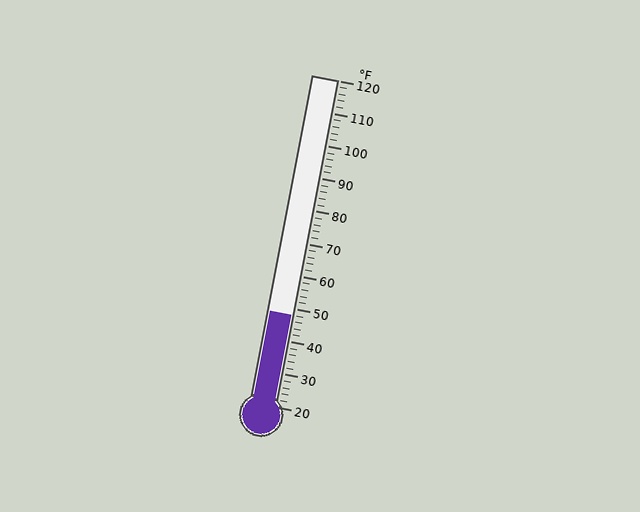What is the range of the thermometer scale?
The thermometer scale ranges from 20°F to 120°F.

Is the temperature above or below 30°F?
The temperature is above 30°F.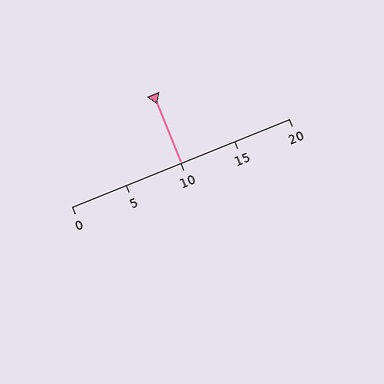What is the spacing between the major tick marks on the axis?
The major ticks are spaced 5 apart.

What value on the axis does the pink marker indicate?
The marker indicates approximately 10.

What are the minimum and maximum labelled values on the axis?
The axis runs from 0 to 20.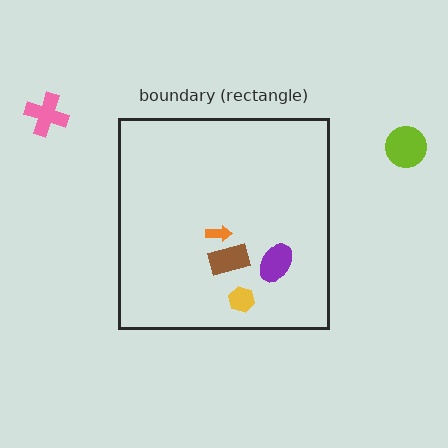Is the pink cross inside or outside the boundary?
Outside.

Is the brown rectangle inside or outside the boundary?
Inside.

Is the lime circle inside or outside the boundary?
Outside.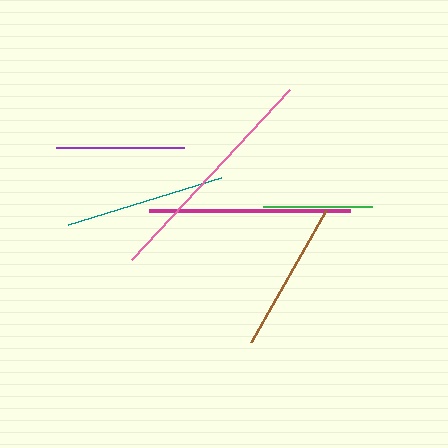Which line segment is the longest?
The pink line is the longest at approximately 233 pixels.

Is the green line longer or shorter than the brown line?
The brown line is longer than the green line.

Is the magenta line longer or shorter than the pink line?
The pink line is longer than the magenta line.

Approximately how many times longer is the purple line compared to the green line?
The purple line is approximately 1.2 times the length of the green line.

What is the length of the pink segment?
The pink segment is approximately 233 pixels long.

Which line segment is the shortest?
The green line is the shortest at approximately 109 pixels.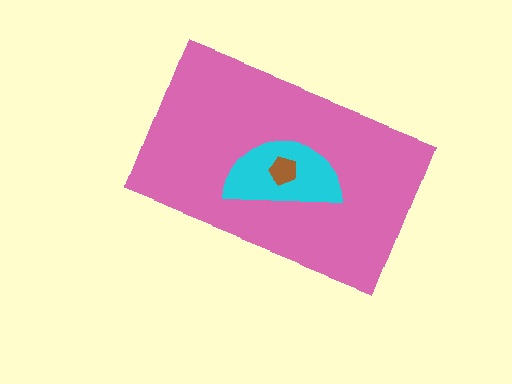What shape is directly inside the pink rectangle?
The cyan semicircle.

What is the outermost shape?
The pink rectangle.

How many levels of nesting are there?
3.